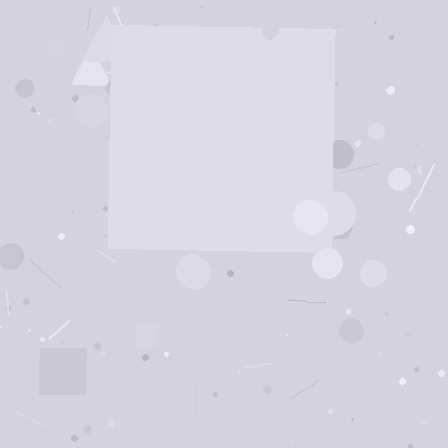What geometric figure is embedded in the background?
A square is embedded in the background.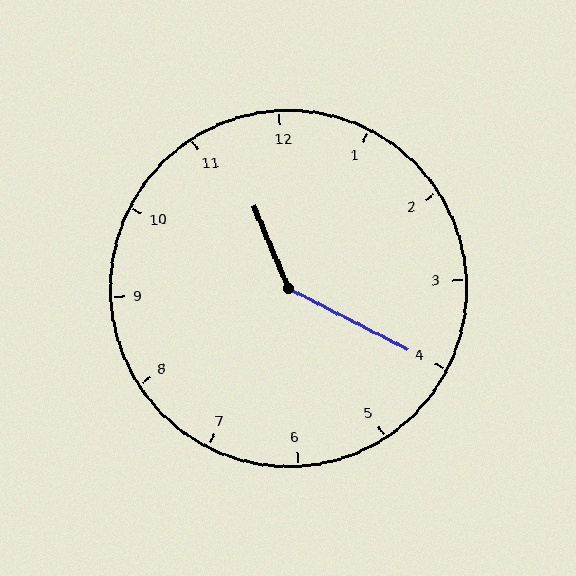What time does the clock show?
11:20.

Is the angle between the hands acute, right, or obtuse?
It is obtuse.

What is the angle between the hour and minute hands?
Approximately 140 degrees.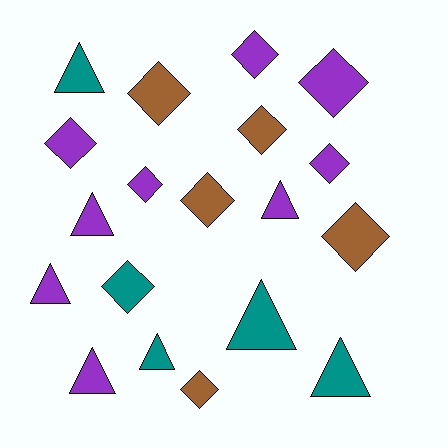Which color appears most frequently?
Purple, with 9 objects.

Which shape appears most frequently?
Diamond, with 11 objects.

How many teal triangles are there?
There are 4 teal triangles.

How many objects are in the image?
There are 19 objects.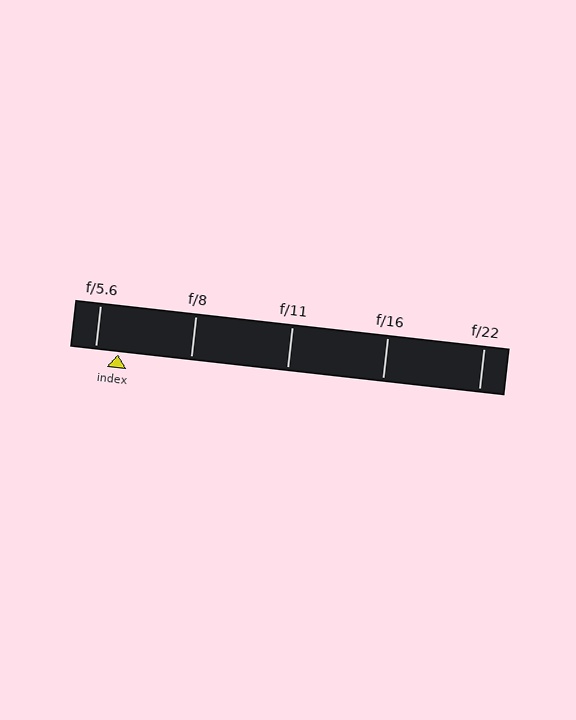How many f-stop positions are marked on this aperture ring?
There are 5 f-stop positions marked.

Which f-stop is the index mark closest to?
The index mark is closest to f/5.6.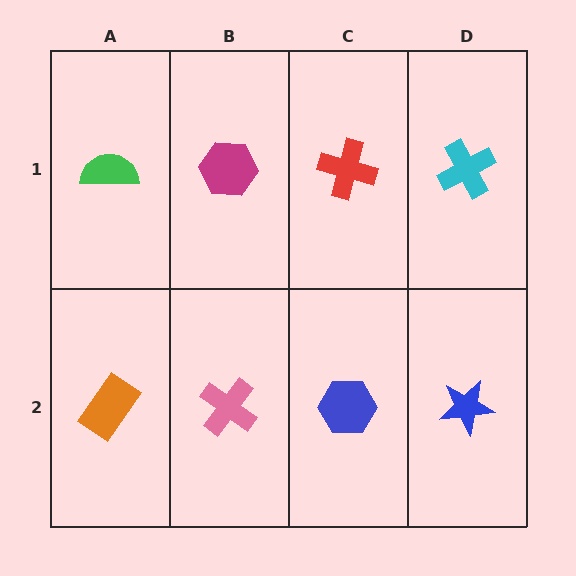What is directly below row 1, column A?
An orange rectangle.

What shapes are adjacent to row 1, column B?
A pink cross (row 2, column B), a green semicircle (row 1, column A), a red cross (row 1, column C).